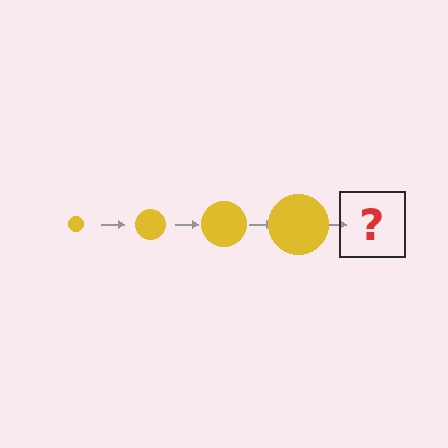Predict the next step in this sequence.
The next step is a yellow circle, larger than the previous one.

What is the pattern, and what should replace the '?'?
The pattern is that the circle gets progressively larger each step. The '?' should be a yellow circle, larger than the previous one.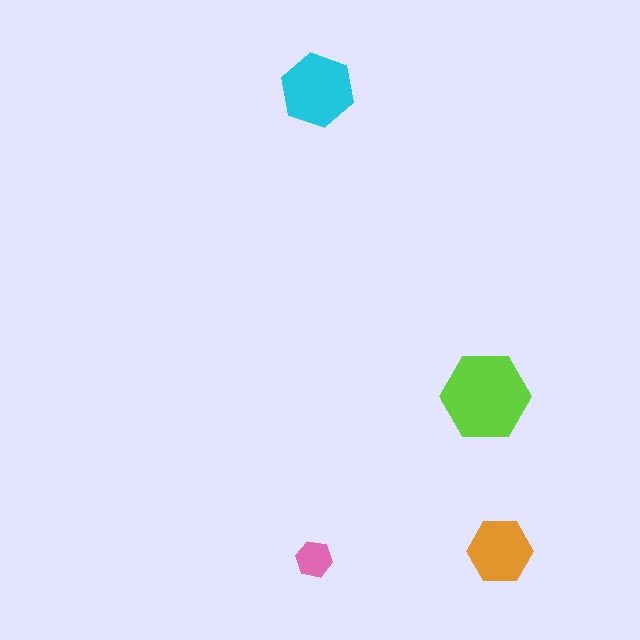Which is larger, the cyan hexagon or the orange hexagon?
The cyan one.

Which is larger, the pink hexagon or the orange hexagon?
The orange one.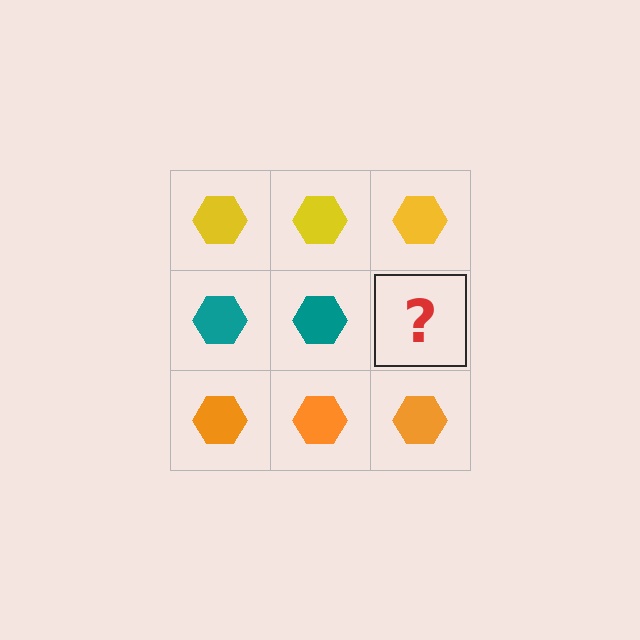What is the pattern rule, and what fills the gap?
The rule is that each row has a consistent color. The gap should be filled with a teal hexagon.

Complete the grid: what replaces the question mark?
The question mark should be replaced with a teal hexagon.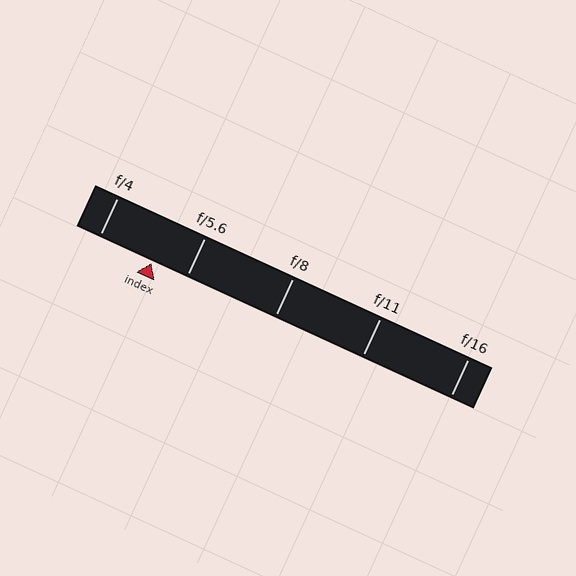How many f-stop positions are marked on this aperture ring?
There are 5 f-stop positions marked.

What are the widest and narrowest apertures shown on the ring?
The widest aperture shown is f/4 and the narrowest is f/16.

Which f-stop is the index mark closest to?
The index mark is closest to f/5.6.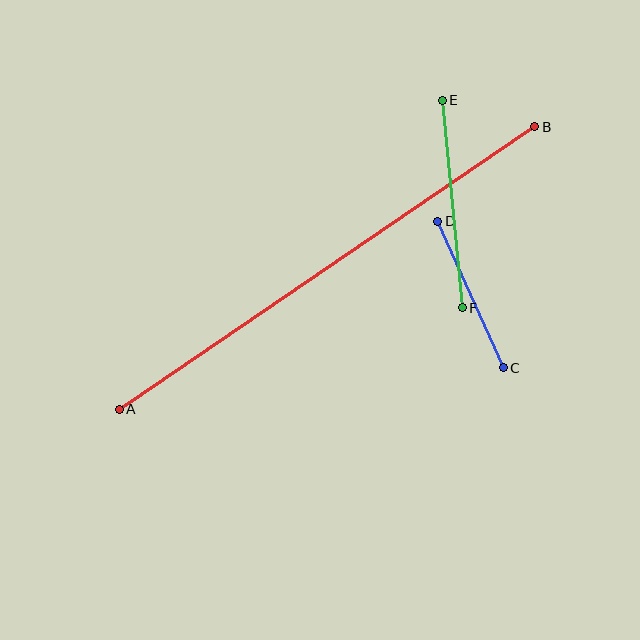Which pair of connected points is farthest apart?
Points A and B are farthest apart.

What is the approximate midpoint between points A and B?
The midpoint is at approximately (327, 268) pixels.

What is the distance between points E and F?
The distance is approximately 208 pixels.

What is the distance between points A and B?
The distance is approximately 503 pixels.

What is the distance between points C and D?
The distance is approximately 160 pixels.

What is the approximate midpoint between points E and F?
The midpoint is at approximately (452, 204) pixels.